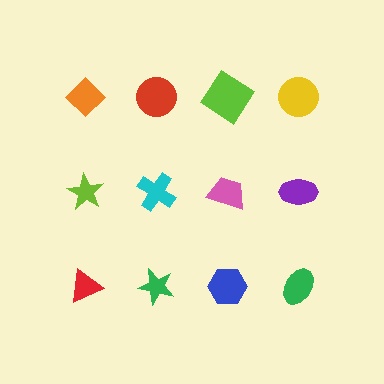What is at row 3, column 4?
A green ellipse.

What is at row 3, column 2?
A green star.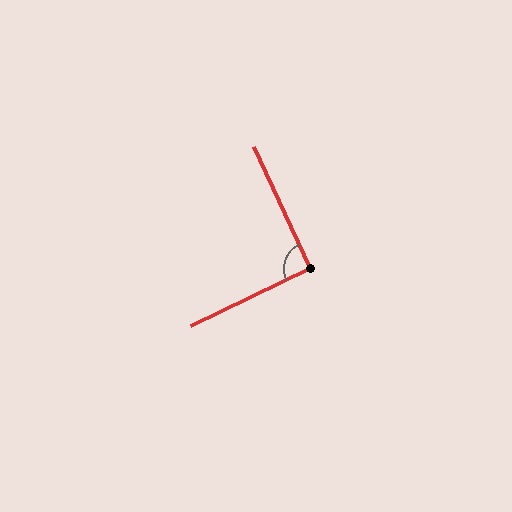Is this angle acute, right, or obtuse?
It is approximately a right angle.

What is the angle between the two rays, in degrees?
Approximately 91 degrees.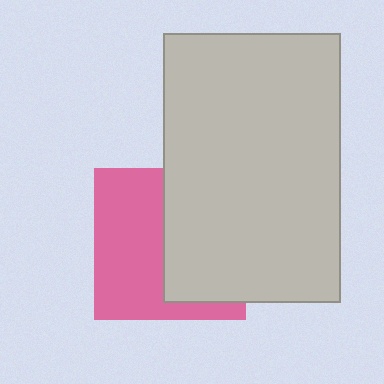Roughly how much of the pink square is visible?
About half of it is visible (roughly 52%).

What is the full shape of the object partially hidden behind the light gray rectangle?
The partially hidden object is a pink square.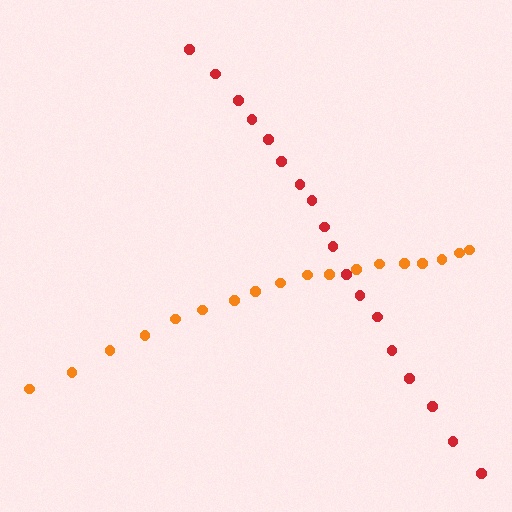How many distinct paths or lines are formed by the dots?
There are 2 distinct paths.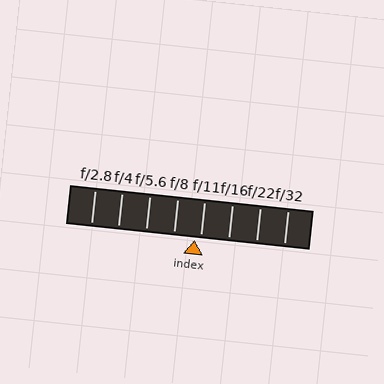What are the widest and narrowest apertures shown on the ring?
The widest aperture shown is f/2.8 and the narrowest is f/32.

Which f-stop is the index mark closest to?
The index mark is closest to f/11.